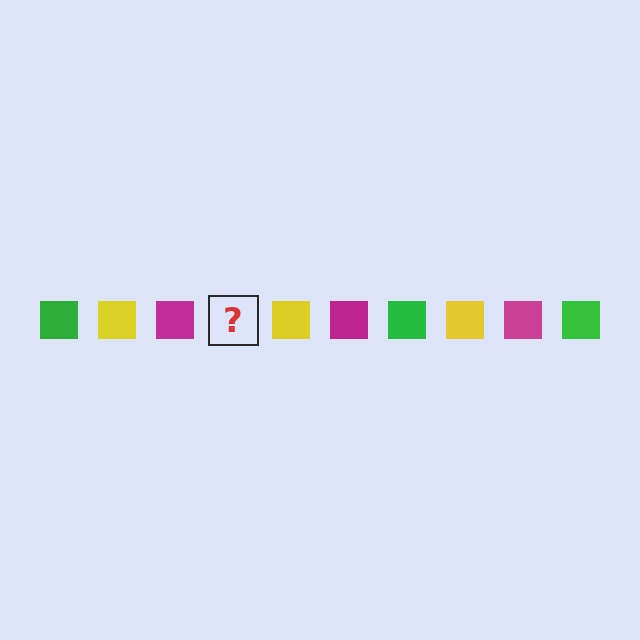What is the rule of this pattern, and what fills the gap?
The rule is that the pattern cycles through green, yellow, magenta squares. The gap should be filled with a green square.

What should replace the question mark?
The question mark should be replaced with a green square.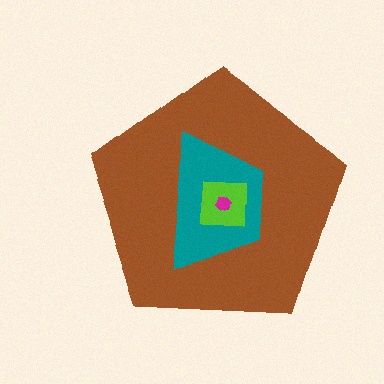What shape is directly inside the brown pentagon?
The teal trapezoid.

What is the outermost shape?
The brown pentagon.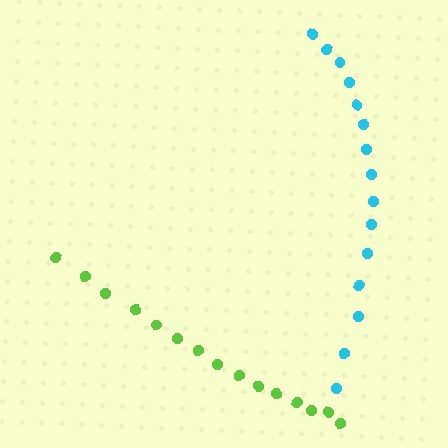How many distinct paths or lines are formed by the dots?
There are 2 distinct paths.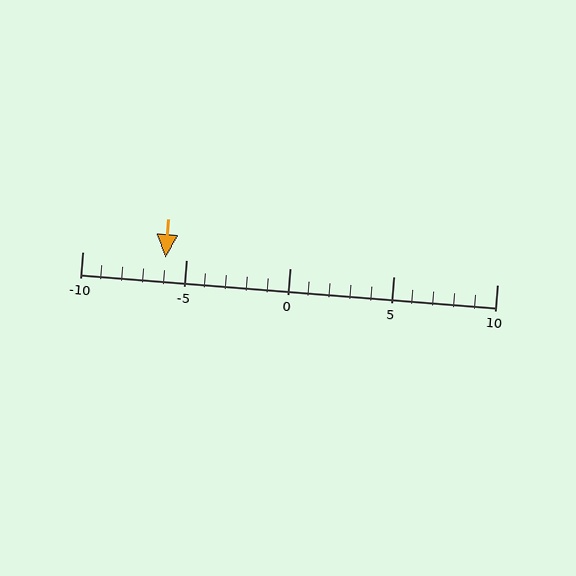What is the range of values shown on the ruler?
The ruler shows values from -10 to 10.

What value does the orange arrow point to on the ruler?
The orange arrow points to approximately -6.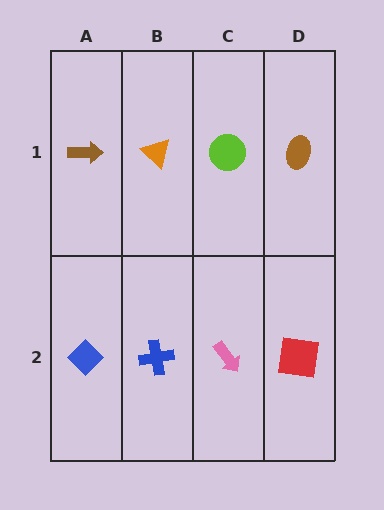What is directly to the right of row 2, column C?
A red square.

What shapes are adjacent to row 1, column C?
A pink arrow (row 2, column C), an orange triangle (row 1, column B), a brown ellipse (row 1, column D).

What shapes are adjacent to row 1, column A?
A blue diamond (row 2, column A), an orange triangle (row 1, column B).